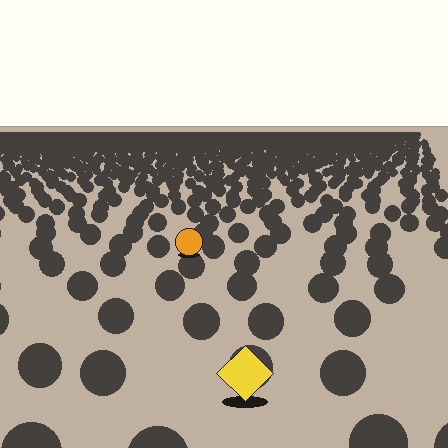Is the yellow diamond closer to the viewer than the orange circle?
Yes. The yellow diamond is closer — you can tell from the texture gradient: the ground texture is coarser near it.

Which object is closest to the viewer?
The yellow diamond is closest. The texture marks near it are larger and more spread out.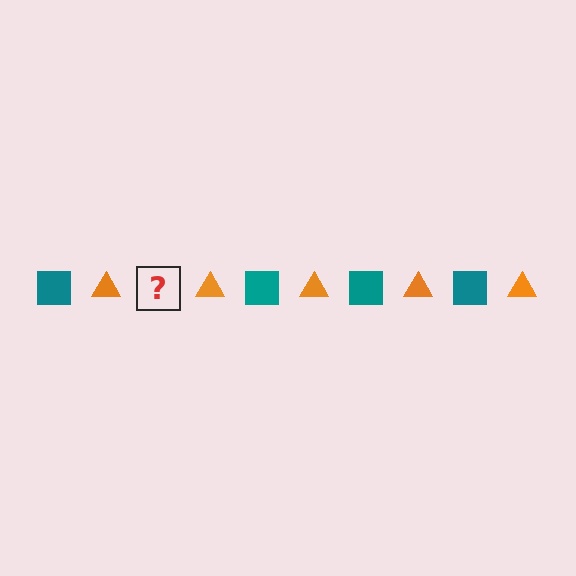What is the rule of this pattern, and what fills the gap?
The rule is that the pattern alternates between teal square and orange triangle. The gap should be filled with a teal square.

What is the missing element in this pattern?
The missing element is a teal square.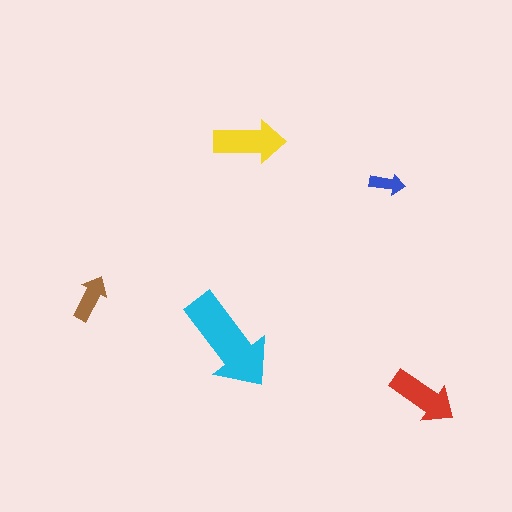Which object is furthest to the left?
The brown arrow is leftmost.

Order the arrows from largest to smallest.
the cyan one, the yellow one, the red one, the brown one, the blue one.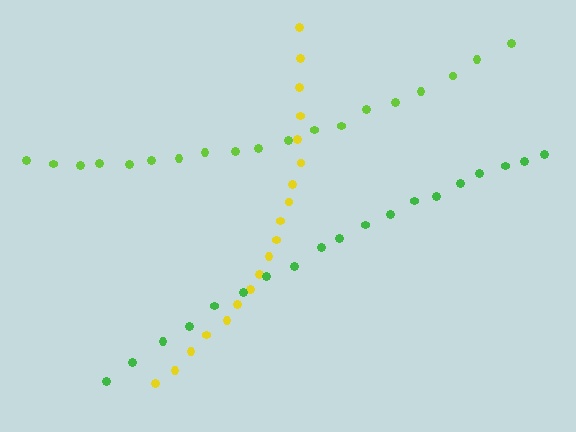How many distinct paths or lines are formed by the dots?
There are 3 distinct paths.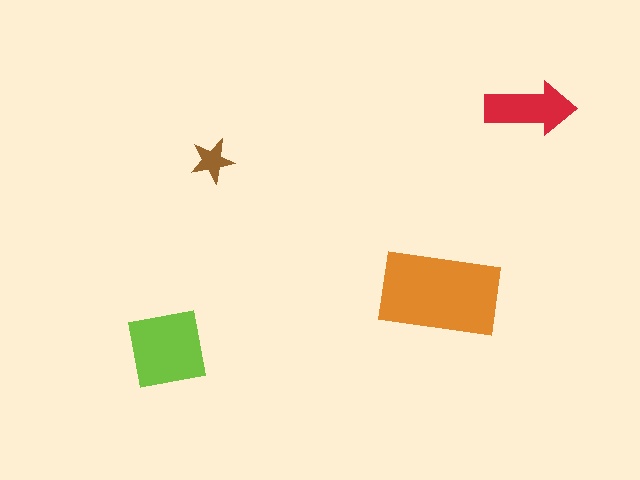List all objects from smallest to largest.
The brown star, the red arrow, the lime square, the orange rectangle.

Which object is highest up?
The red arrow is topmost.